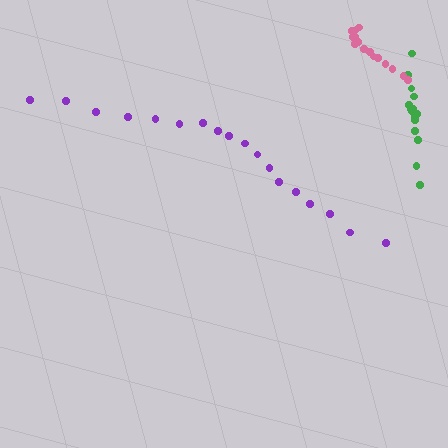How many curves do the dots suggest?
There are 3 distinct paths.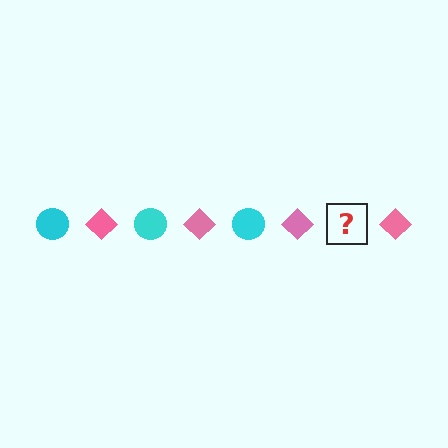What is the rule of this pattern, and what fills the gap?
The rule is that the pattern alternates between cyan circle and pink diamond. The gap should be filled with a cyan circle.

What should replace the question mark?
The question mark should be replaced with a cyan circle.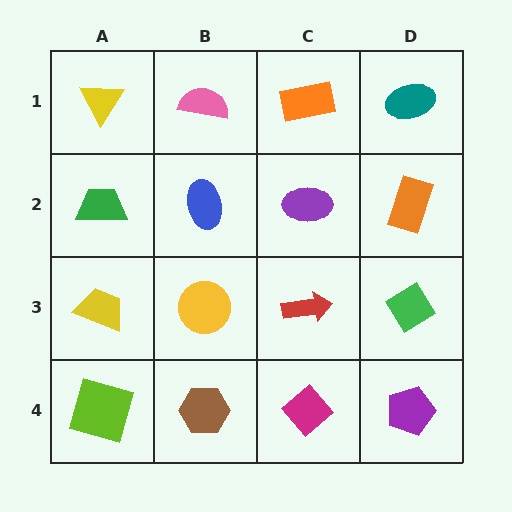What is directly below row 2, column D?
A green diamond.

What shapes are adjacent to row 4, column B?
A yellow circle (row 3, column B), a lime square (row 4, column A), a magenta diamond (row 4, column C).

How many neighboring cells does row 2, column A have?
3.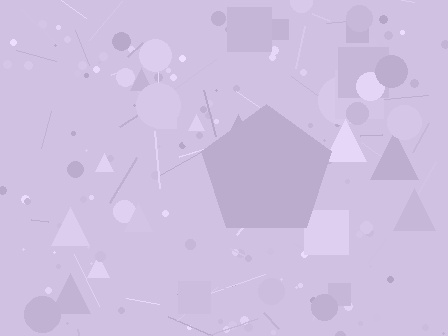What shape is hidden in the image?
A pentagon is hidden in the image.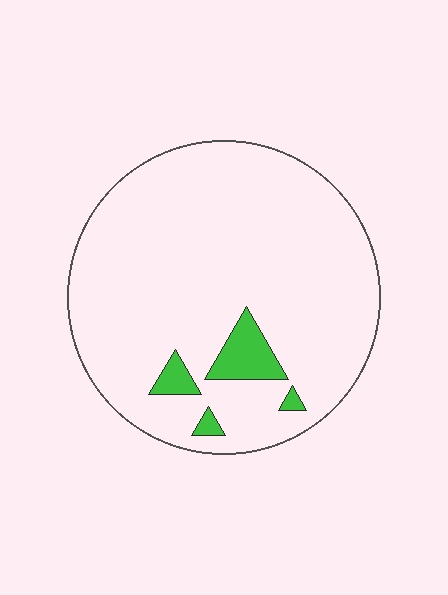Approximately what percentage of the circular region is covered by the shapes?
Approximately 5%.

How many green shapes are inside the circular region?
4.